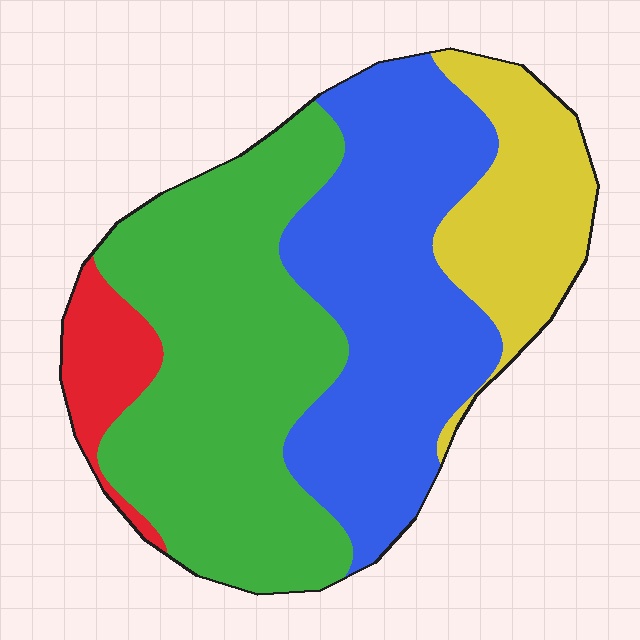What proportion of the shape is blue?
Blue covers 36% of the shape.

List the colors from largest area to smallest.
From largest to smallest: green, blue, yellow, red.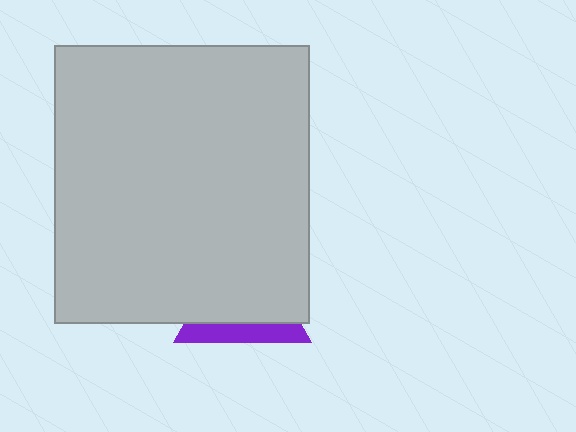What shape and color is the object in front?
The object in front is a light gray rectangle.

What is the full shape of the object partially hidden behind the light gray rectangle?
The partially hidden object is a purple triangle.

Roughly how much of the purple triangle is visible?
A small part of it is visible (roughly 30%).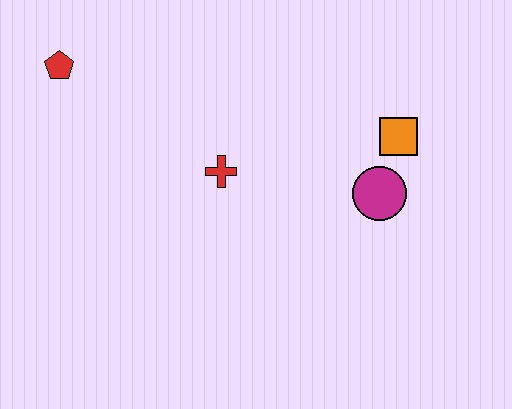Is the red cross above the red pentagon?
No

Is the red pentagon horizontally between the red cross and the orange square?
No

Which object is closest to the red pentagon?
The red cross is closest to the red pentagon.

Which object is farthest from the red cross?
The red pentagon is farthest from the red cross.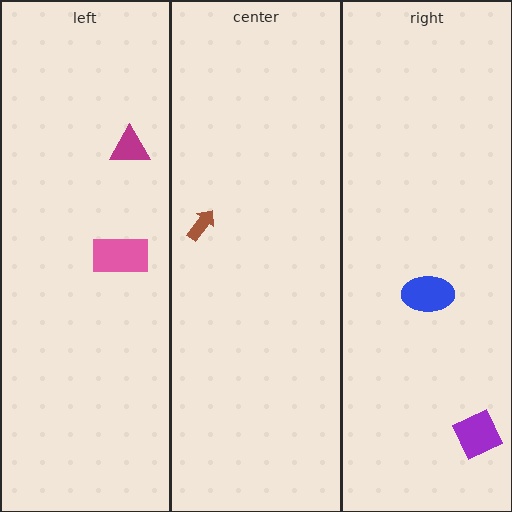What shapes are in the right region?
The blue ellipse, the purple diamond.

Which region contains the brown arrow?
The center region.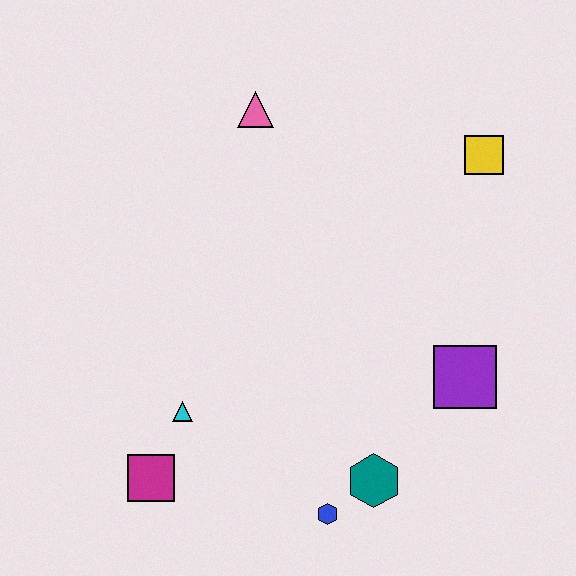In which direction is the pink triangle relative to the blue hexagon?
The pink triangle is above the blue hexagon.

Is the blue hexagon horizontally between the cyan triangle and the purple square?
Yes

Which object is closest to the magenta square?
The cyan triangle is closest to the magenta square.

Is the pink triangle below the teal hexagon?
No